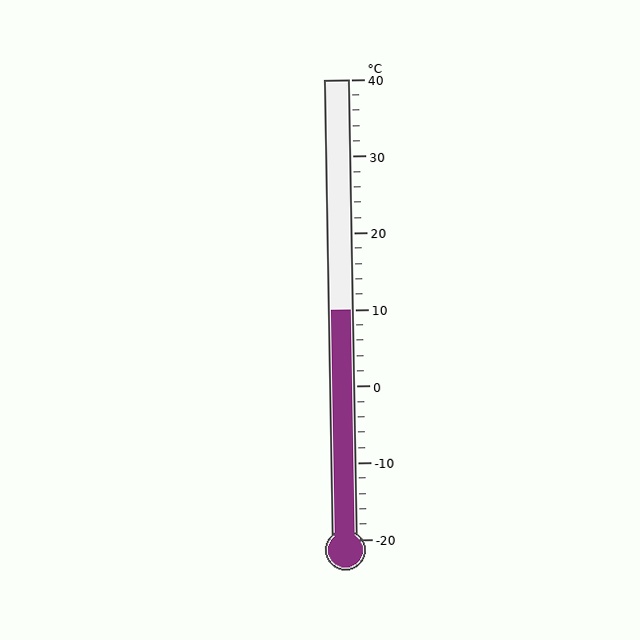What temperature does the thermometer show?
The thermometer shows approximately 10°C.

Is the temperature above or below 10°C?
The temperature is at 10°C.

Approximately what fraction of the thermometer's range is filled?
The thermometer is filled to approximately 50% of its range.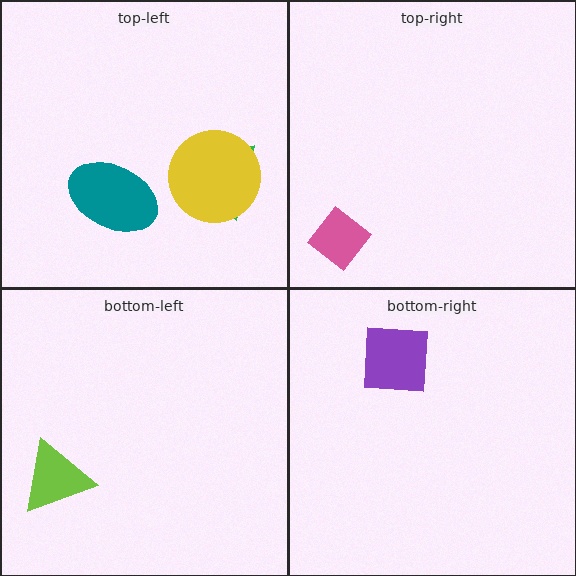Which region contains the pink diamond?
The top-right region.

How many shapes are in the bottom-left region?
1.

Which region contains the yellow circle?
The top-left region.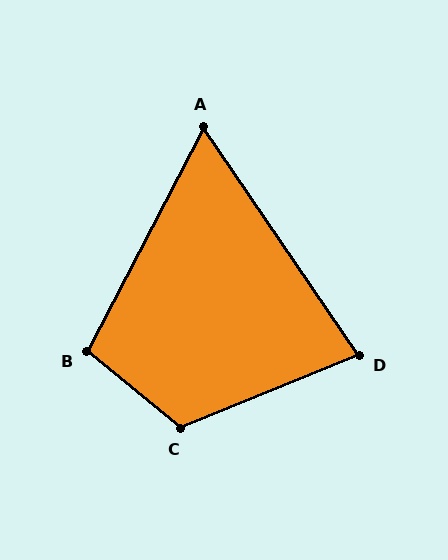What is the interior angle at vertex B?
Approximately 102 degrees (obtuse).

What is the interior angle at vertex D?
Approximately 78 degrees (acute).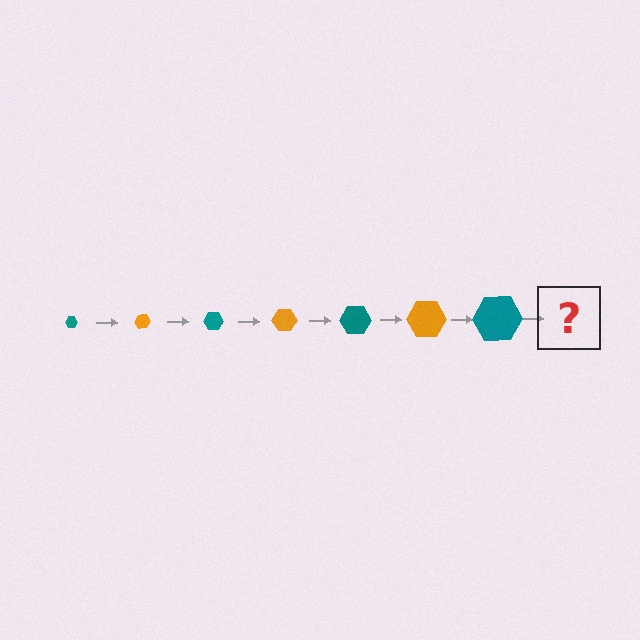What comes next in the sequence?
The next element should be an orange hexagon, larger than the previous one.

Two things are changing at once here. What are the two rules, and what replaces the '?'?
The two rules are that the hexagon grows larger each step and the color cycles through teal and orange. The '?' should be an orange hexagon, larger than the previous one.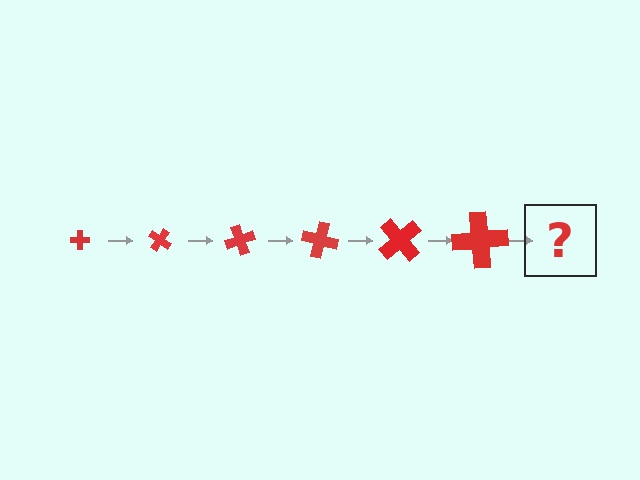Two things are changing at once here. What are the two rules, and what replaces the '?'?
The two rules are that the cross grows larger each step and it rotates 35 degrees each step. The '?' should be a cross, larger than the previous one and rotated 210 degrees from the start.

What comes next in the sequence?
The next element should be a cross, larger than the previous one and rotated 210 degrees from the start.